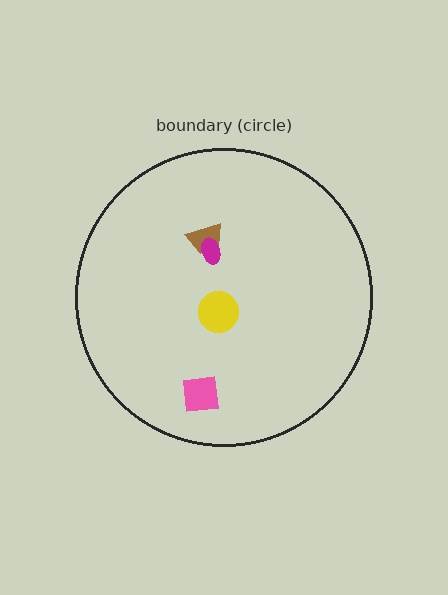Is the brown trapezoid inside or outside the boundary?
Inside.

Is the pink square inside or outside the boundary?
Inside.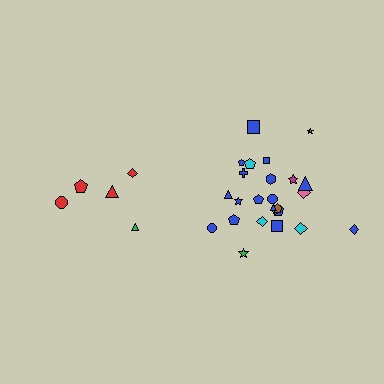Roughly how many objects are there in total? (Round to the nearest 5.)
Roughly 30 objects in total.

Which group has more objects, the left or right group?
The right group.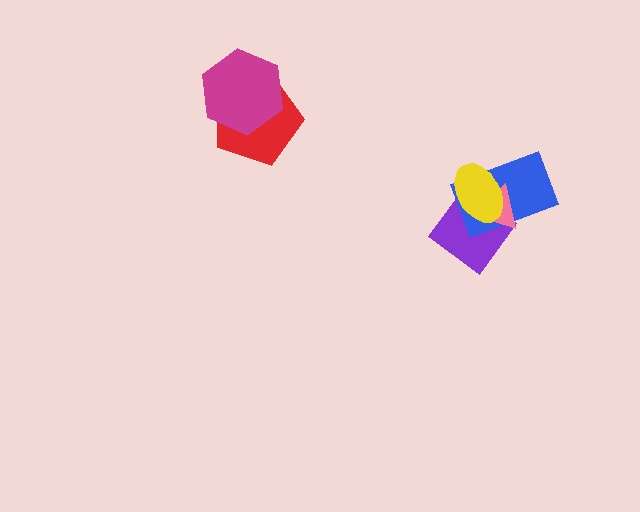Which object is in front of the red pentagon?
The magenta hexagon is in front of the red pentagon.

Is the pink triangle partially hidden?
Yes, it is partially covered by another shape.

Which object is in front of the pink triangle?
The yellow ellipse is in front of the pink triangle.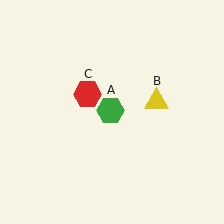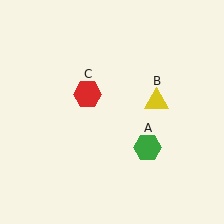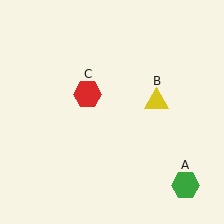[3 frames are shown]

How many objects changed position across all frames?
1 object changed position: green hexagon (object A).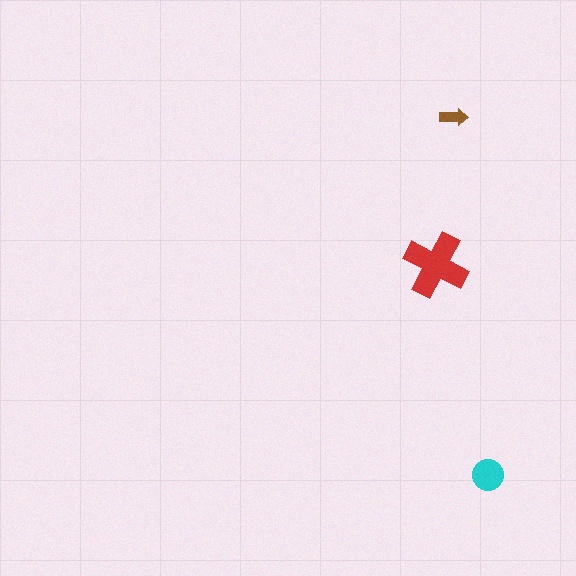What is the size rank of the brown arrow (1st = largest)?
3rd.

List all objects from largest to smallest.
The red cross, the cyan circle, the brown arrow.